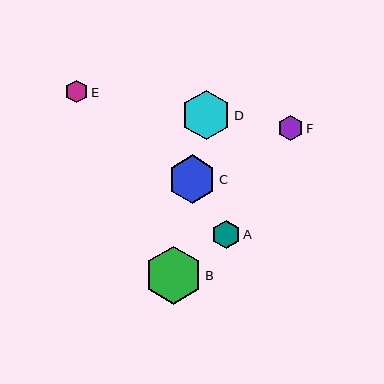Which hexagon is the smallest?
Hexagon E is the smallest with a size of approximately 22 pixels.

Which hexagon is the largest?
Hexagon B is the largest with a size of approximately 58 pixels.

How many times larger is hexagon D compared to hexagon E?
Hexagon D is approximately 2.2 times the size of hexagon E.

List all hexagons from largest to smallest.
From largest to smallest: B, D, C, A, F, E.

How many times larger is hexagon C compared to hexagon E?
Hexagon C is approximately 2.2 times the size of hexagon E.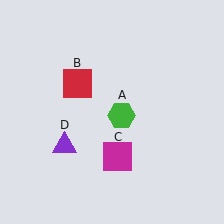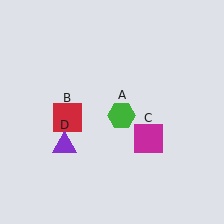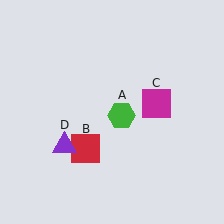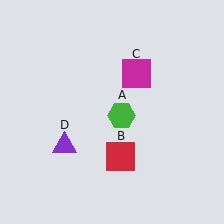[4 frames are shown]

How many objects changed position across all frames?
2 objects changed position: red square (object B), magenta square (object C).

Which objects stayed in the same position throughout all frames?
Green hexagon (object A) and purple triangle (object D) remained stationary.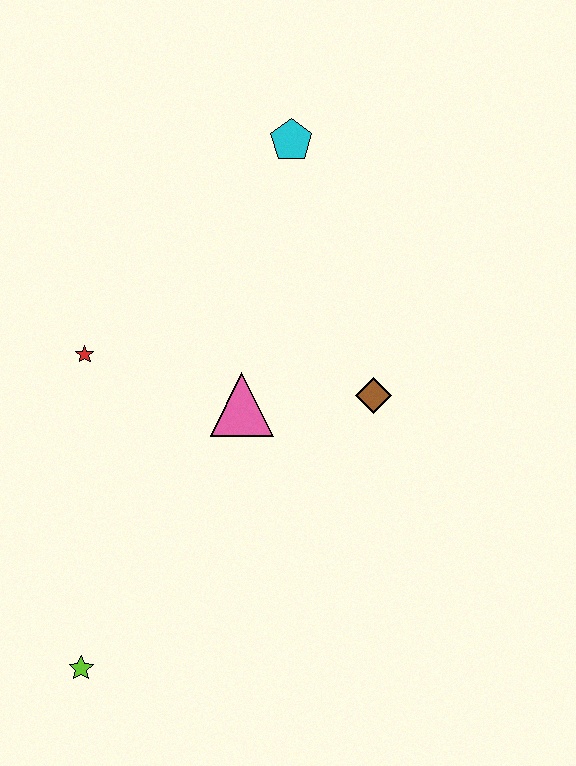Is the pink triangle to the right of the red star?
Yes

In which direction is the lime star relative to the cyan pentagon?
The lime star is below the cyan pentagon.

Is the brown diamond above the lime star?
Yes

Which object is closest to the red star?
The pink triangle is closest to the red star.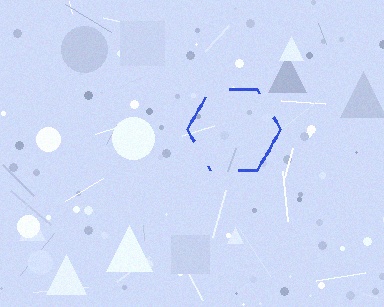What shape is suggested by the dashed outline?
The dashed outline suggests a hexagon.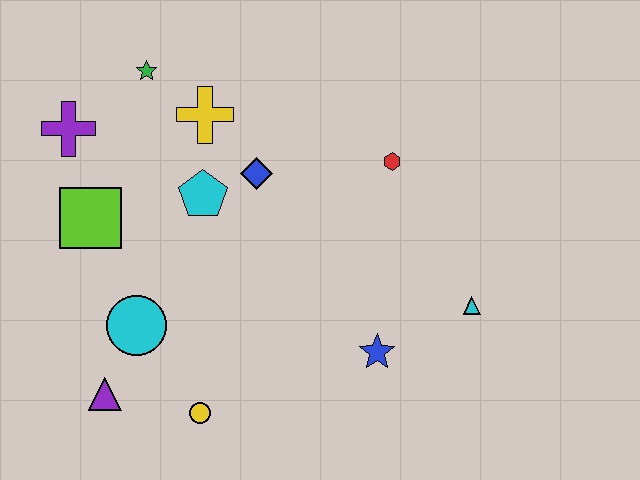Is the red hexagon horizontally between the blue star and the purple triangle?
No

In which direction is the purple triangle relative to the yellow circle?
The purple triangle is to the left of the yellow circle.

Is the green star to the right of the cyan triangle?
No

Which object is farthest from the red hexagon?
The purple triangle is farthest from the red hexagon.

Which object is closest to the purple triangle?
The cyan circle is closest to the purple triangle.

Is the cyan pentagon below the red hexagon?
Yes